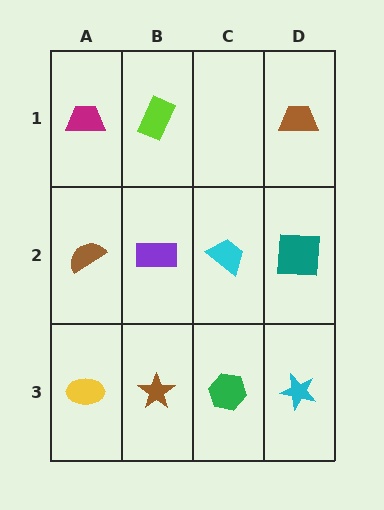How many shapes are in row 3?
4 shapes.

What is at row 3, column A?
A yellow ellipse.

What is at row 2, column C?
A cyan trapezoid.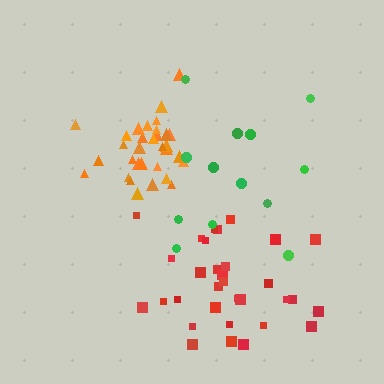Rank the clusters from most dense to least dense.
orange, red, green.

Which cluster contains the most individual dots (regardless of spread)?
Red (32).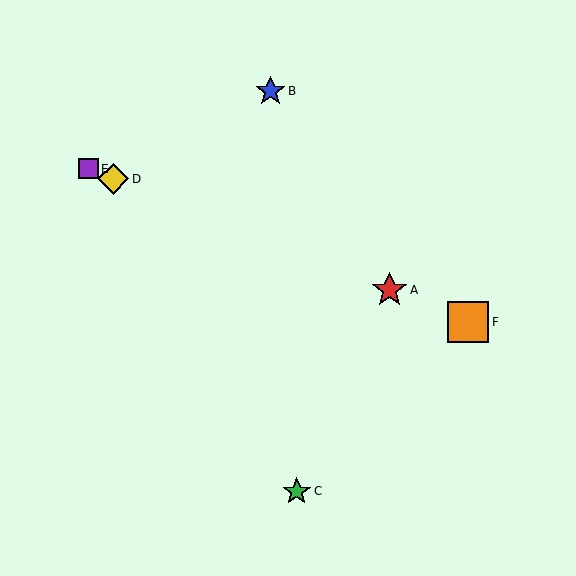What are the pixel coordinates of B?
Object B is at (271, 91).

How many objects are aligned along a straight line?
4 objects (A, D, E, F) are aligned along a straight line.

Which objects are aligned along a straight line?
Objects A, D, E, F are aligned along a straight line.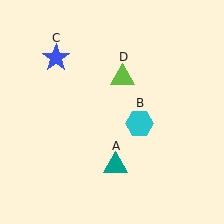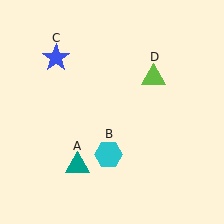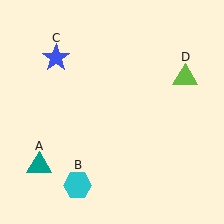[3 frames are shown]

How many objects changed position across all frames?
3 objects changed position: teal triangle (object A), cyan hexagon (object B), lime triangle (object D).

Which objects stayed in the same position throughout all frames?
Blue star (object C) remained stationary.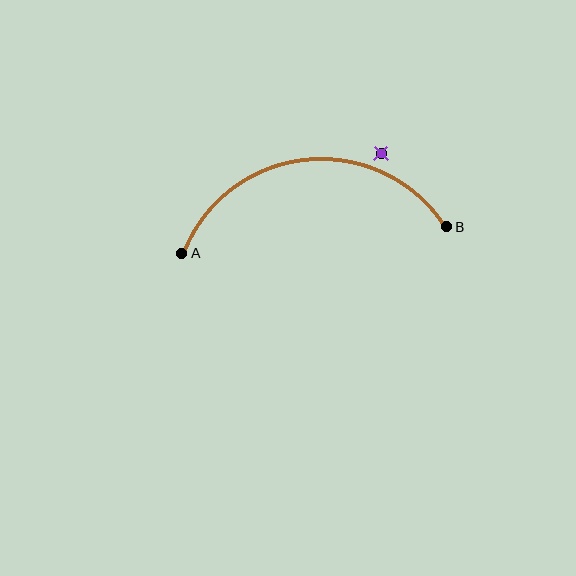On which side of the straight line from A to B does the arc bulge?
The arc bulges above the straight line connecting A and B.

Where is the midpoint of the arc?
The arc midpoint is the point on the curve farthest from the straight line joining A and B. It sits above that line.